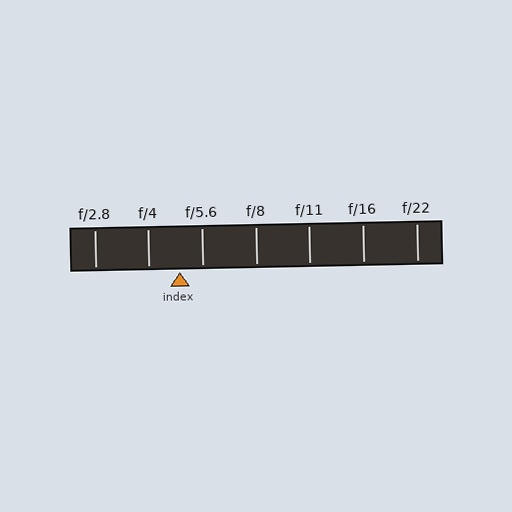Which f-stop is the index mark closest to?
The index mark is closest to f/5.6.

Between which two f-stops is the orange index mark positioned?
The index mark is between f/4 and f/5.6.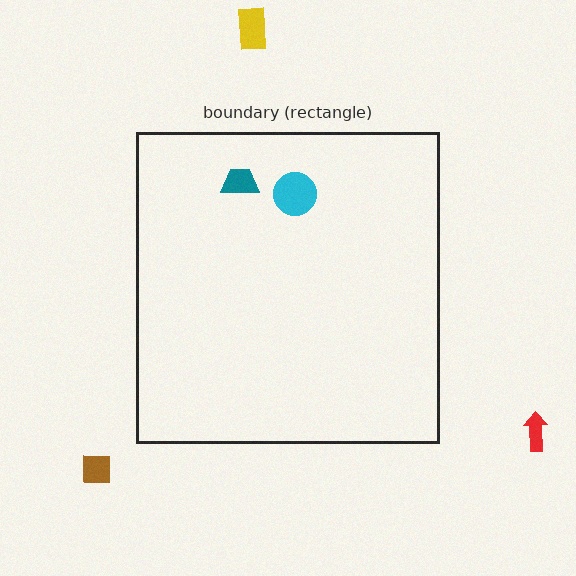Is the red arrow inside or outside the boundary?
Outside.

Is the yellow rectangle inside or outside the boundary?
Outside.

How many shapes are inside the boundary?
2 inside, 3 outside.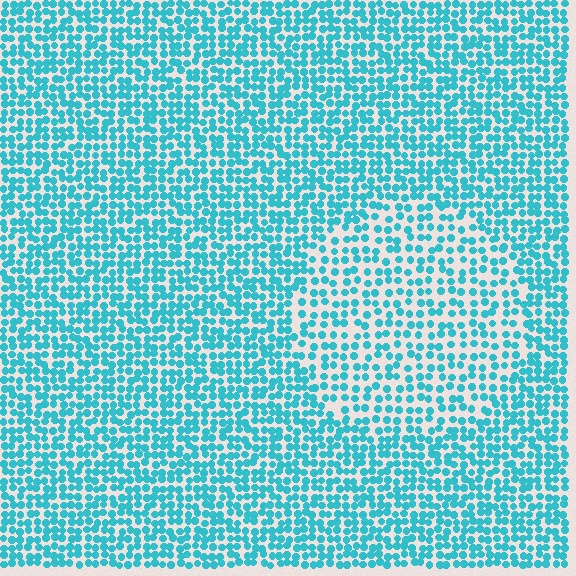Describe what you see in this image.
The image contains small cyan elements arranged at two different densities. A circle-shaped region is visible where the elements are less densely packed than the surrounding area.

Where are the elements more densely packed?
The elements are more densely packed outside the circle boundary.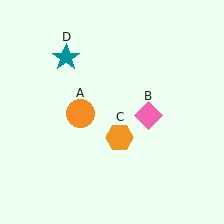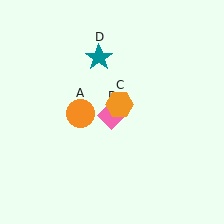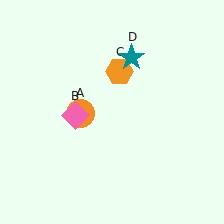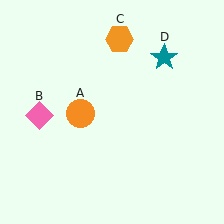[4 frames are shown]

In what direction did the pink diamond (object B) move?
The pink diamond (object B) moved left.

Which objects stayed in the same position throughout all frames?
Orange circle (object A) remained stationary.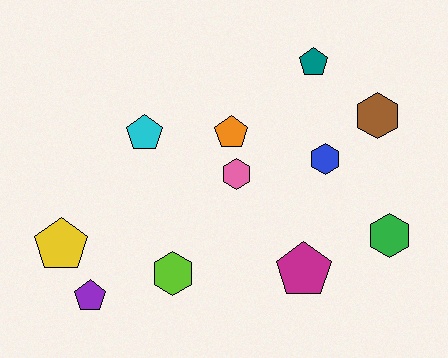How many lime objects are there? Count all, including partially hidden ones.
There is 1 lime object.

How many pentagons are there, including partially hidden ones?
There are 6 pentagons.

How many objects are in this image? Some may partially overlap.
There are 11 objects.